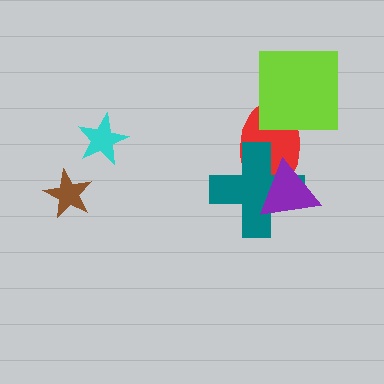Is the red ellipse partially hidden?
Yes, it is partially covered by another shape.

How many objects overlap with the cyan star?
0 objects overlap with the cyan star.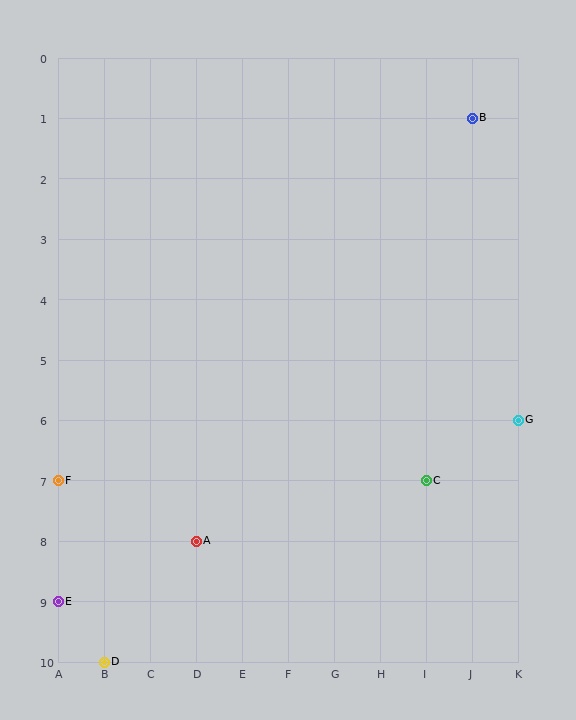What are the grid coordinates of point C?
Point C is at grid coordinates (I, 7).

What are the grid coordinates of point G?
Point G is at grid coordinates (K, 6).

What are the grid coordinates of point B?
Point B is at grid coordinates (J, 1).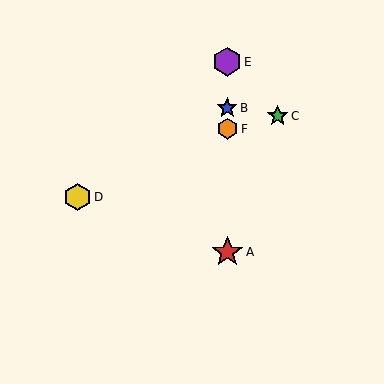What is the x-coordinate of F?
Object F is at x≈227.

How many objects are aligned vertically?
4 objects (A, B, E, F) are aligned vertically.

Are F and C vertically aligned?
No, F is at x≈227 and C is at x≈278.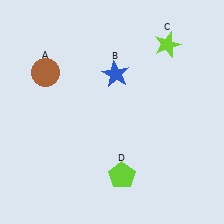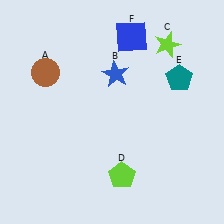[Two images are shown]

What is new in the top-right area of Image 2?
A blue square (F) was added in the top-right area of Image 2.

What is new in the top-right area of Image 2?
A teal pentagon (E) was added in the top-right area of Image 2.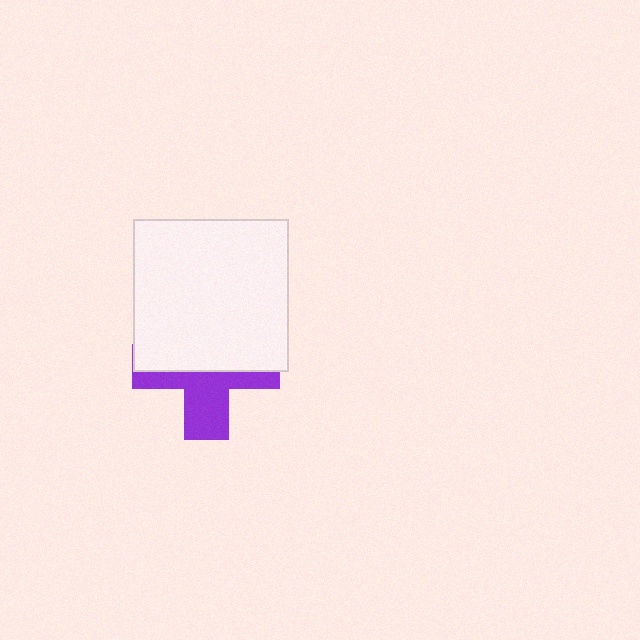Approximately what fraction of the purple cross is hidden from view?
Roughly 56% of the purple cross is hidden behind the white rectangle.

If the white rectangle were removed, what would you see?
You would see the complete purple cross.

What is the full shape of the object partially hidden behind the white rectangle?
The partially hidden object is a purple cross.